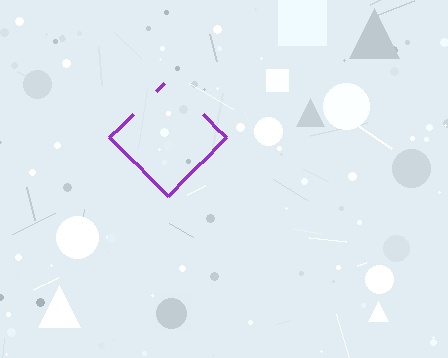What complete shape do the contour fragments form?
The contour fragments form a diamond.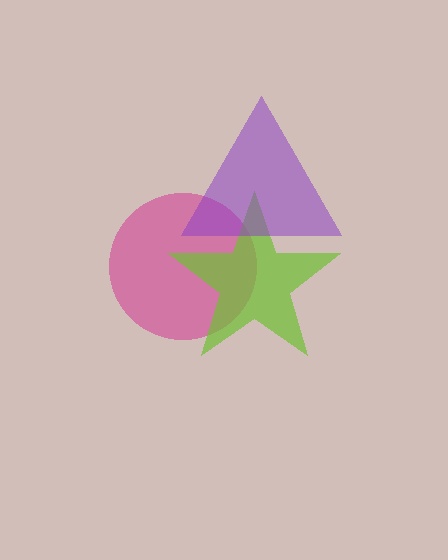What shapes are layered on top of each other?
The layered shapes are: a magenta circle, a lime star, a purple triangle.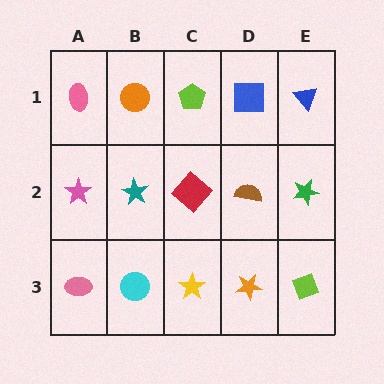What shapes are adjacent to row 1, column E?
A green star (row 2, column E), a blue square (row 1, column D).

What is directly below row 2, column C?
A yellow star.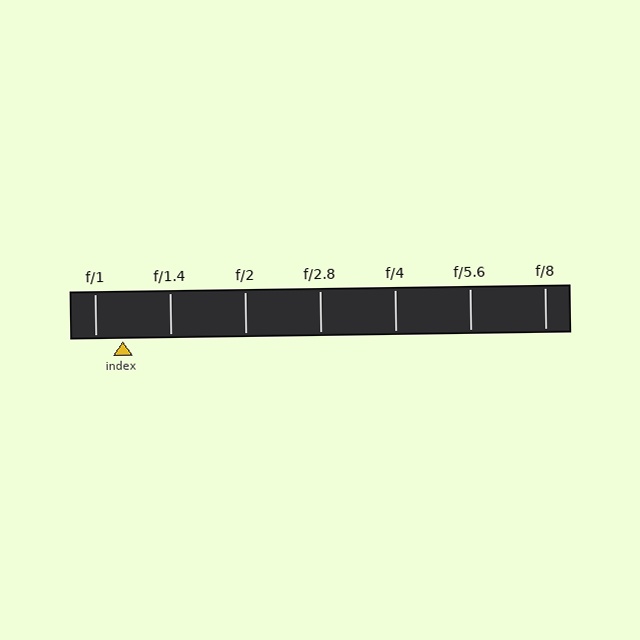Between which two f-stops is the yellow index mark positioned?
The index mark is between f/1 and f/1.4.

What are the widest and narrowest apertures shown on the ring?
The widest aperture shown is f/1 and the narrowest is f/8.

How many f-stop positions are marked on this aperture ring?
There are 7 f-stop positions marked.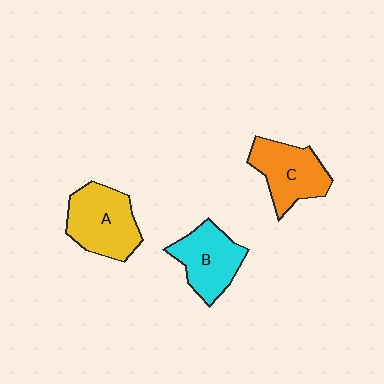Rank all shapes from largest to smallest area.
From largest to smallest: A (yellow), C (orange), B (cyan).